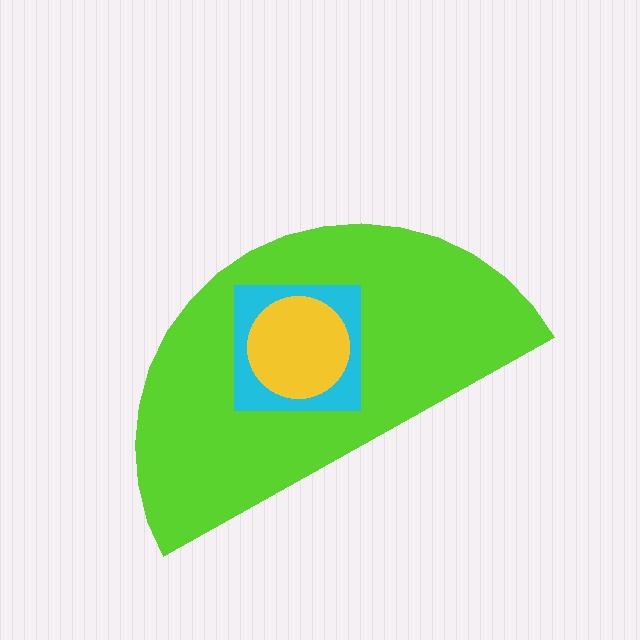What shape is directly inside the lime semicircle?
The cyan square.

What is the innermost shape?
The yellow circle.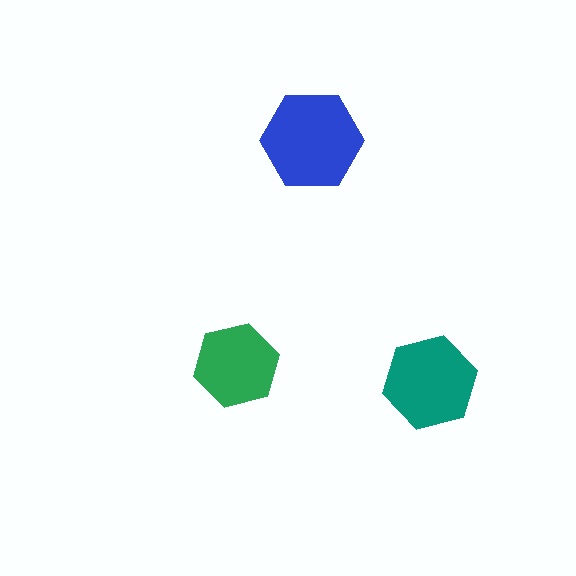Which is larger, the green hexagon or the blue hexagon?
The blue one.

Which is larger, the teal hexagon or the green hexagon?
The teal one.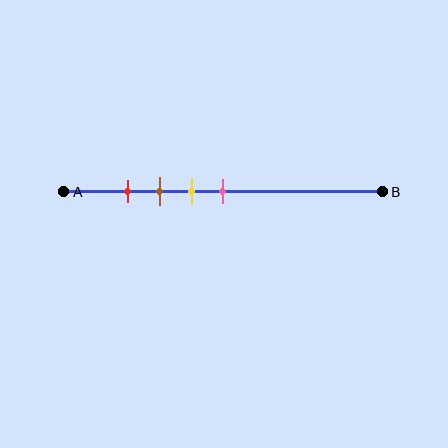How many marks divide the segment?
There are 4 marks dividing the segment.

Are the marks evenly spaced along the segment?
Yes, the marks are approximately evenly spaced.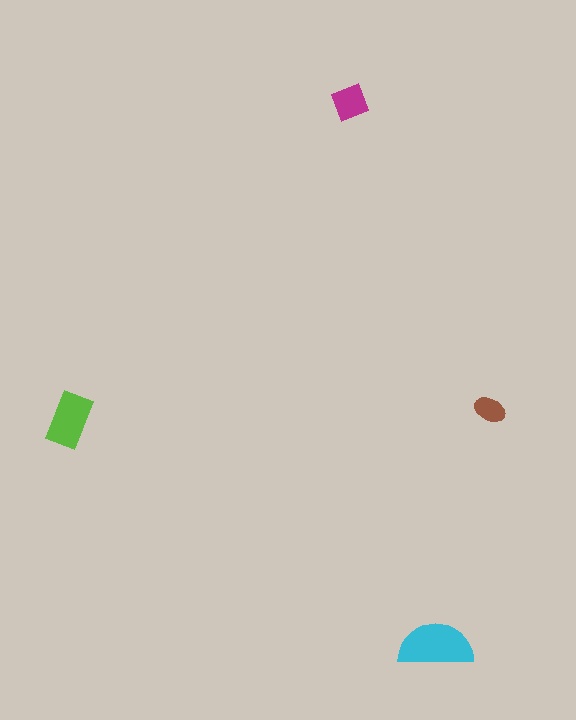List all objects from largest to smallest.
The cyan semicircle, the lime rectangle, the magenta square, the brown ellipse.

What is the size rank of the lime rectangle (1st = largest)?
2nd.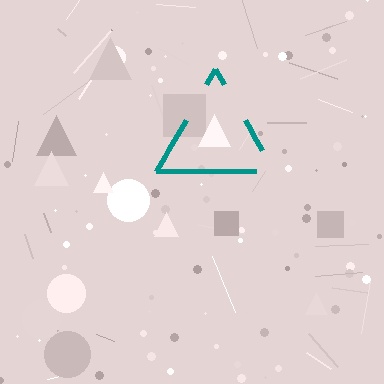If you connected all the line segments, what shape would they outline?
They would outline a triangle.